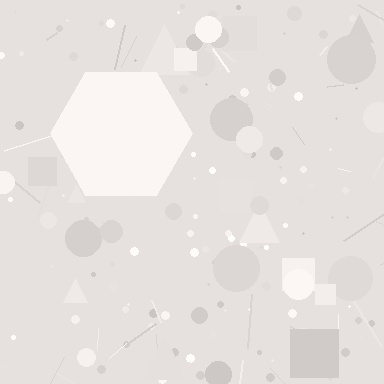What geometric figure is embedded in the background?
A hexagon is embedded in the background.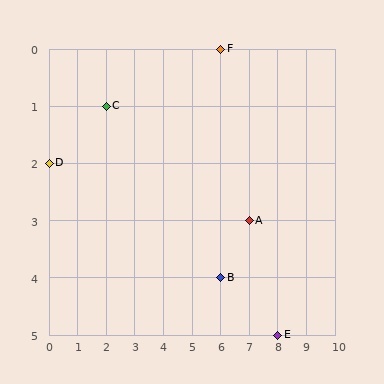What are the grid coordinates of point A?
Point A is at grid coordinates (7, 3).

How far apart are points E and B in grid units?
Points E and B are 2 columns and 1 row apart (about 2.2 grid units diagonally).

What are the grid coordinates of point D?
Point D is at grid coordinates (0, 2).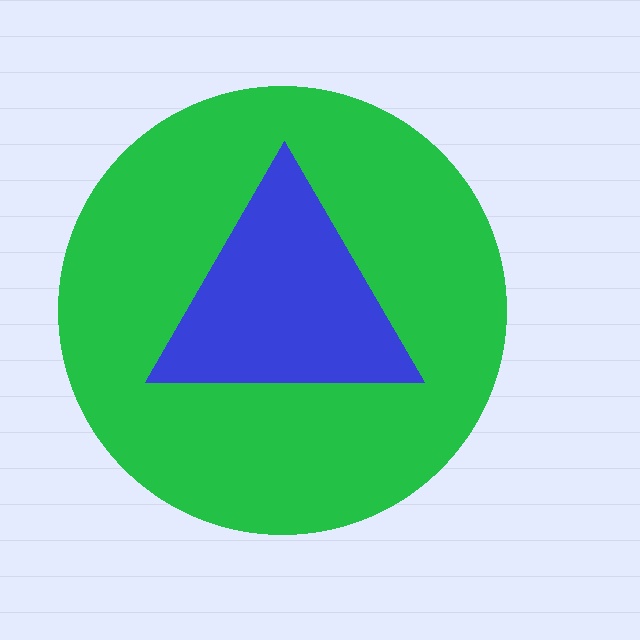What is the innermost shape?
The blue triangle.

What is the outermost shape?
The green circle.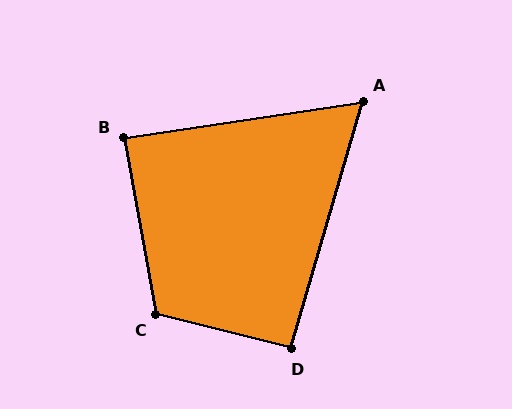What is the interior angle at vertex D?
Approximately 92 degrees (approximately right).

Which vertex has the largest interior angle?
C, at approximately 115 degrees.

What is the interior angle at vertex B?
Approximately 88 degrees (approximately right).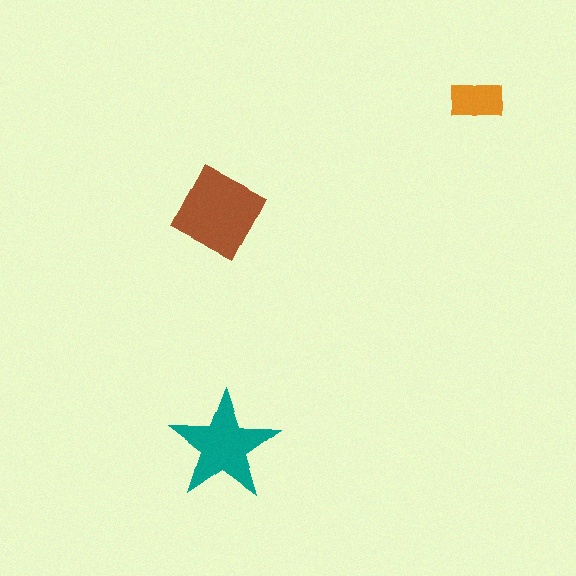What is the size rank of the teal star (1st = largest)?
2nd.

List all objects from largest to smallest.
The brown diamond, the teal star, the orange rectangle.